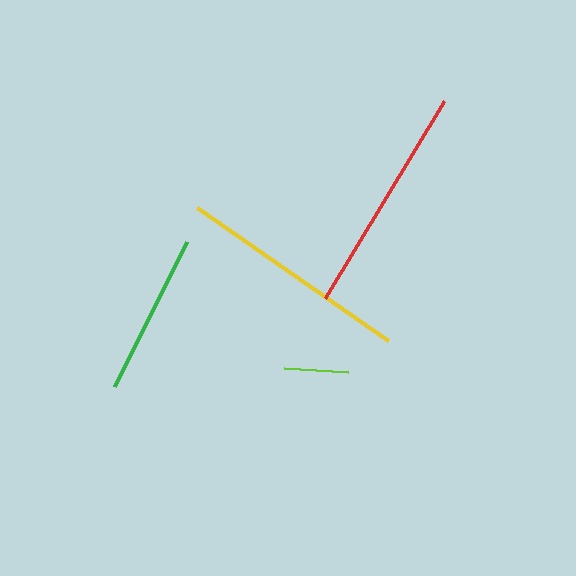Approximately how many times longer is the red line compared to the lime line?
The red line is approximately 3.6 times the length of the lime line.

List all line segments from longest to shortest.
From longest to shortest: yellow, red, green, lime.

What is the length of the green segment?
The green segment is approximately 162 pixels long.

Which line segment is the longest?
The yellow line is the longest at approximately 232 pixels.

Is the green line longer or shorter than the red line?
The red line is longer than the green line.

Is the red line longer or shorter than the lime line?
The red line is longer than the lime line.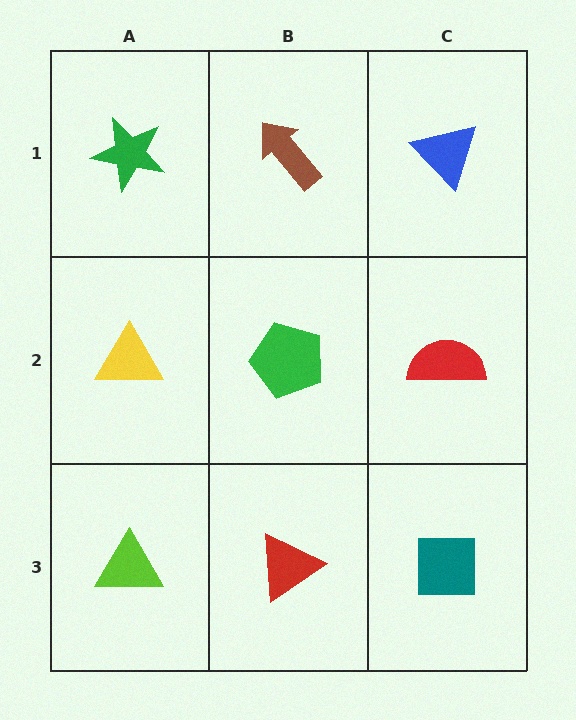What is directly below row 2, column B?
A red triangle.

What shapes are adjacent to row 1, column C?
A red semicircle (row 2, column C), a brown arrow (row 1, column B).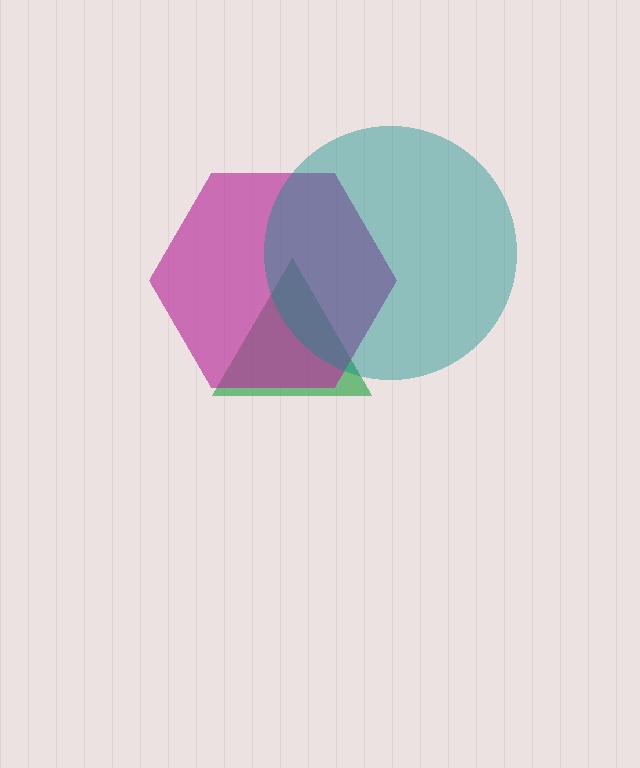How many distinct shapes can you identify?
There are 3 distinct shapes: a green triangle, a magenta hexagon, a teal circle.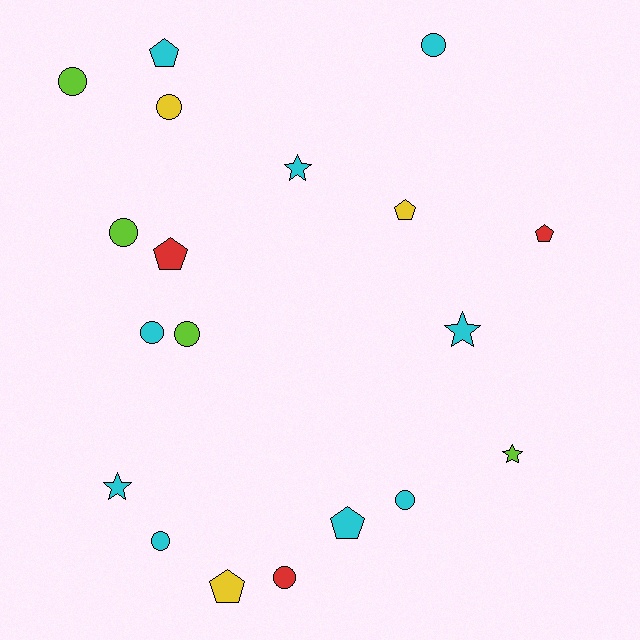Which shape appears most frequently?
Circle, with 9 objects.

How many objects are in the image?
There are 19 objects.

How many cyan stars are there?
There are 3 cyan stars.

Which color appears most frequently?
Cyan, with 9 objects.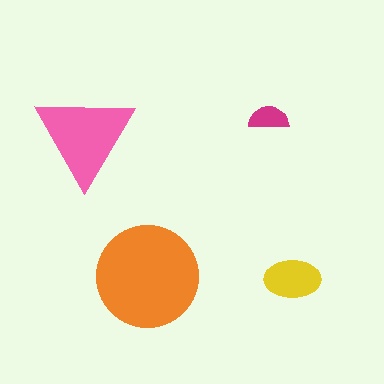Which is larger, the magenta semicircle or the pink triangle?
The pink triangle.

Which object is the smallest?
The magenta semicircle.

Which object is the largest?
The orange circle.